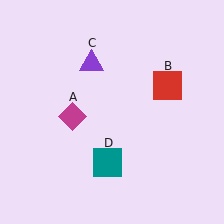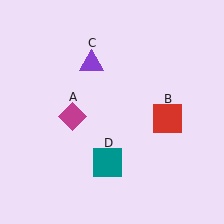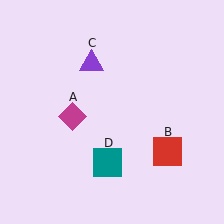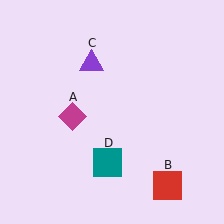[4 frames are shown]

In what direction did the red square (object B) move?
The red square (object B) moved down.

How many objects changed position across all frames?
1 object changed position: red square (object B).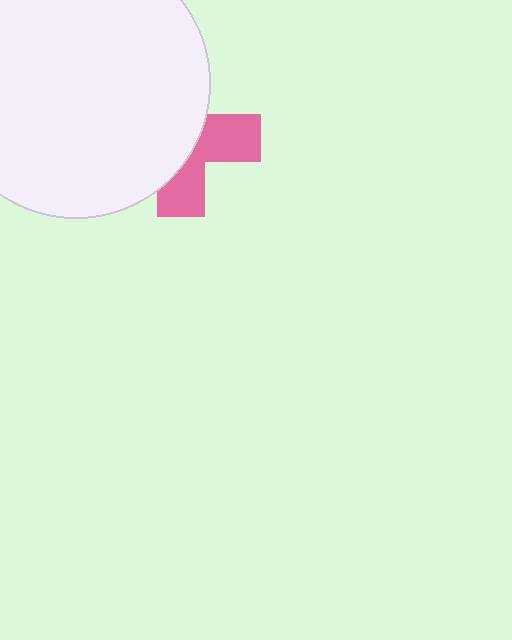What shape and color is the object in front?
The object in front is a white circle.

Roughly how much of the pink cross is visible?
A small part of it is visible (roughly 40%).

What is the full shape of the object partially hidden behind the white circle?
The partially hidden object is a pink cross.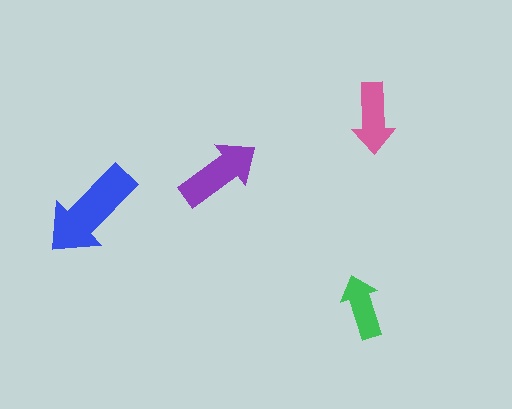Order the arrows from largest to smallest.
the blue one, the purple one, the pink one, the green one.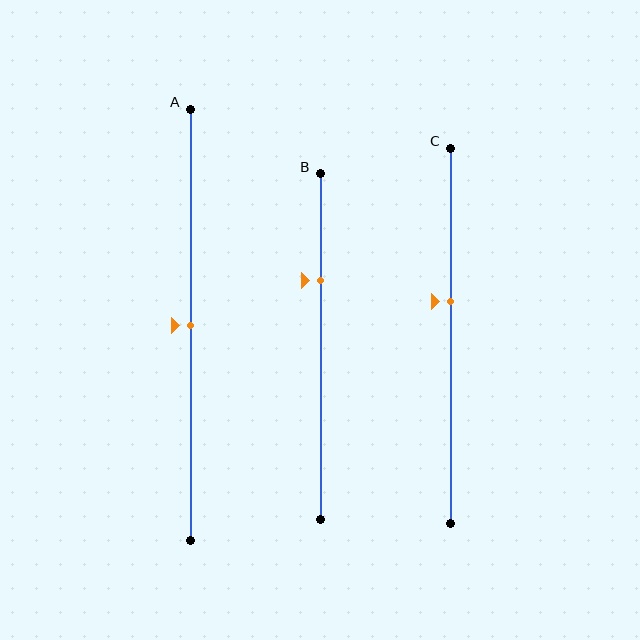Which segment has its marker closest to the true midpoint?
Segment A has its marker closest to the true midpoint.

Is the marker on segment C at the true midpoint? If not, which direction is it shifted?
No, the marker on segment C is shifted upward by about 9% of the segment length.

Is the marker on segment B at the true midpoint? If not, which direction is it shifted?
No, the marker on segment B is shifted upward by about 19% of the segment length.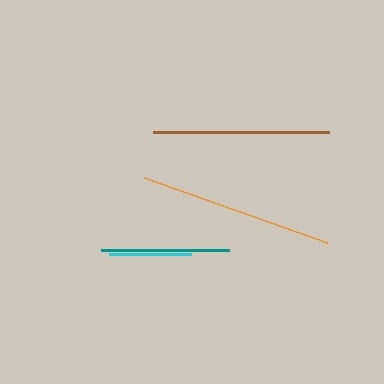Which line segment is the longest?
The orange line is the longest at approximately 194 pixels.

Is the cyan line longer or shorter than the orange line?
The orange line is longer than the cyan line.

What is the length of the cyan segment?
The cyan segment is approximately 81 pixels long.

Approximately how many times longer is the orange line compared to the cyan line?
The orange line is approximately 2.4 times the length of the cyan line.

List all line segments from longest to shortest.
From longest to shortest: orange, brown, teal, cyan.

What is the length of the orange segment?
The orange segment is approximately 194 pixels long.